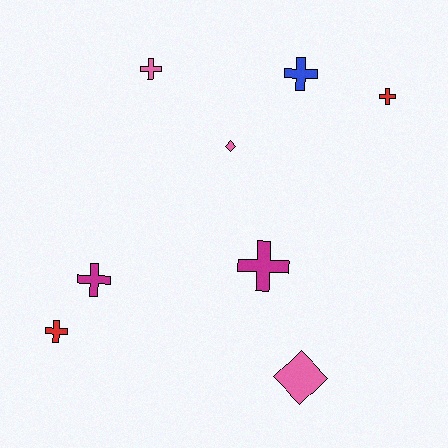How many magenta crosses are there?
There are 2 magenta crosses.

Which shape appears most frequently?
Cross, with 6 objects.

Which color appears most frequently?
Pink, with 3 objects.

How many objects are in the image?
There are 8 objects.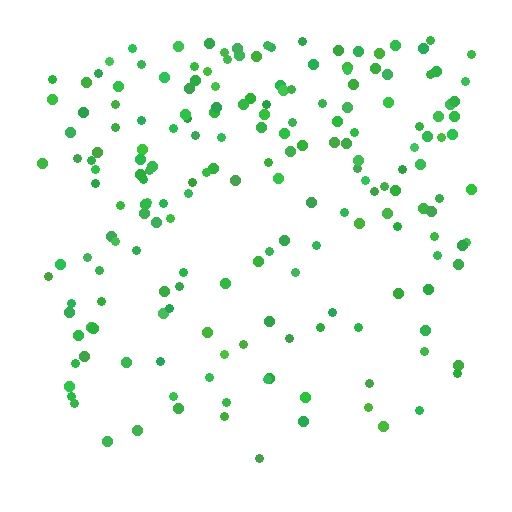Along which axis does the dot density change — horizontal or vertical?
Vertical.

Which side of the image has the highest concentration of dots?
The top.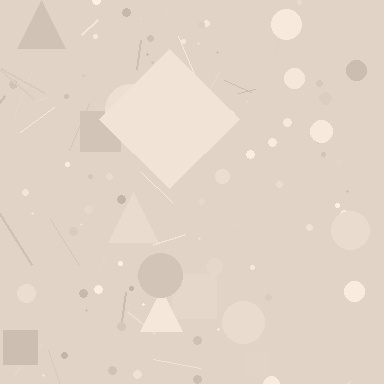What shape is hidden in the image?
A diamond is hidden in the image.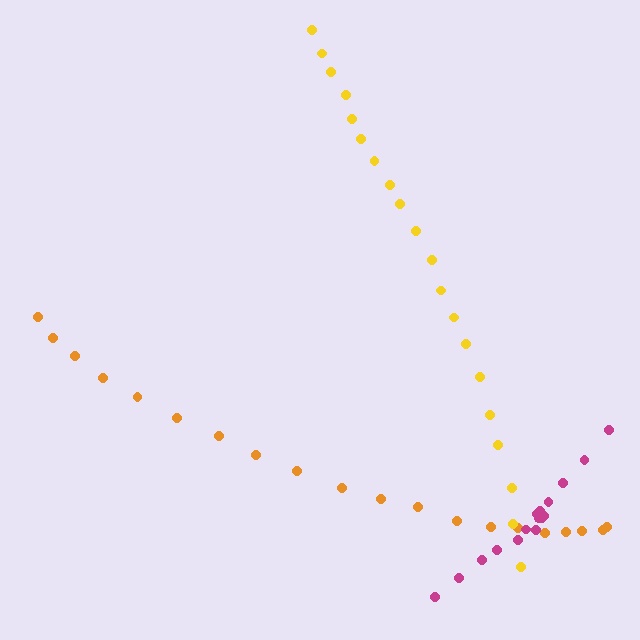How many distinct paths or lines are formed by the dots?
There are 3 distinct paths.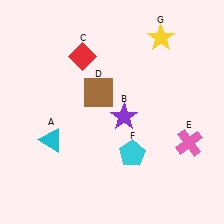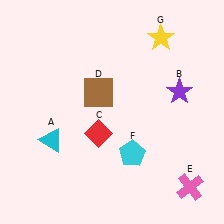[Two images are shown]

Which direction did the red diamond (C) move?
The red diamond (C) moved down.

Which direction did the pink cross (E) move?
The pink cross (E) moved down.